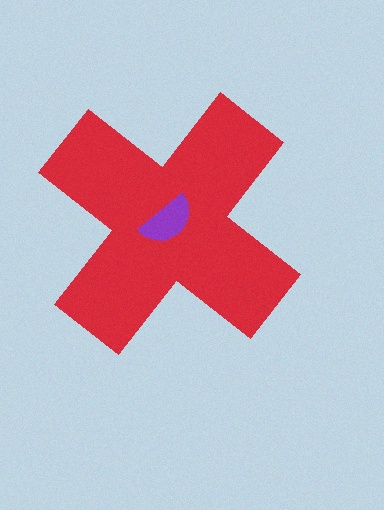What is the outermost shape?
The red cross.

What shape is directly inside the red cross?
The purple semicircle.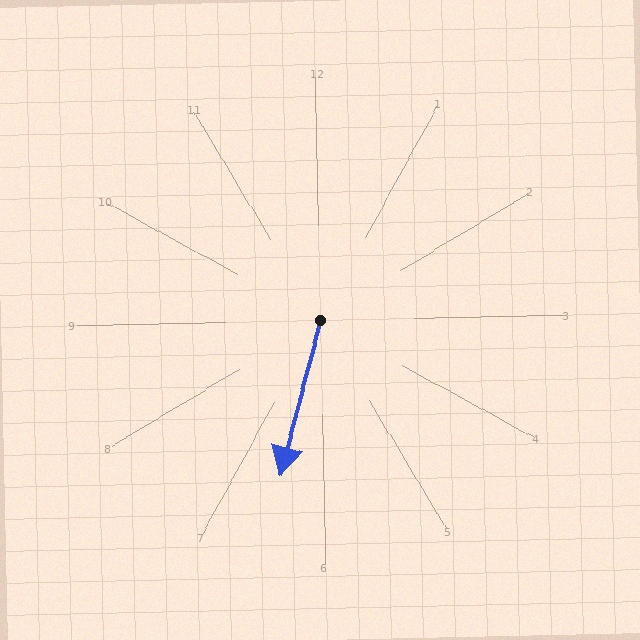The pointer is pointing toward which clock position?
Roughly 7 o'clock.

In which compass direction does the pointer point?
South.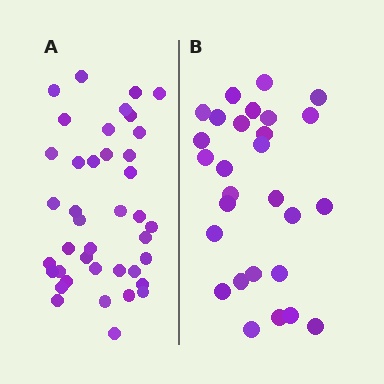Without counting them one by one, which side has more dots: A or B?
Region A (the left region) has more dots.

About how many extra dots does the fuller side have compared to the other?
Region A has roughly 12 or so more dots than region B.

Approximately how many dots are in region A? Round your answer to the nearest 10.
About 40 dots.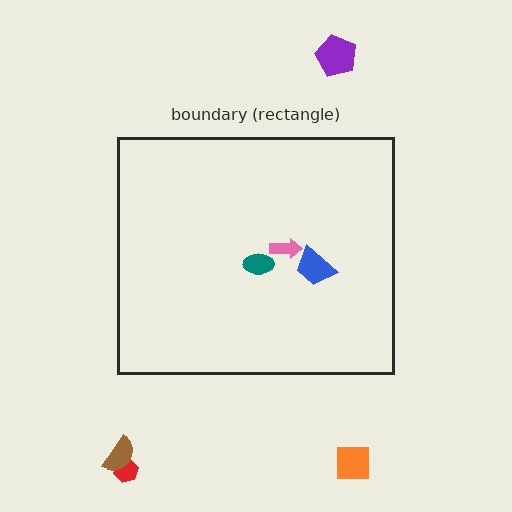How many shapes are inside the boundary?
3 inside, 4 outside.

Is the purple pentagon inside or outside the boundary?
Outside.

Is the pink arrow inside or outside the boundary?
Inside.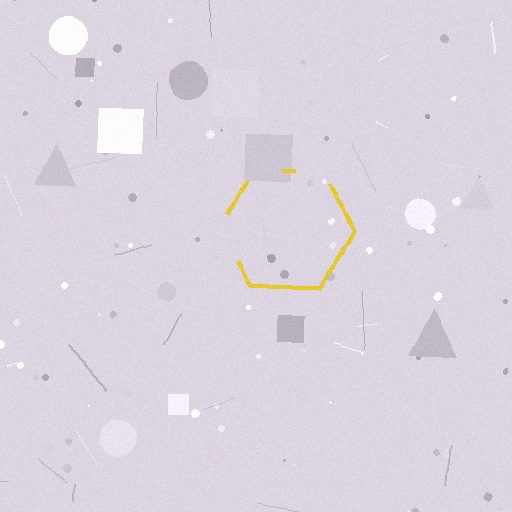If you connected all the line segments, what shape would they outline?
They would outline a hexagon.